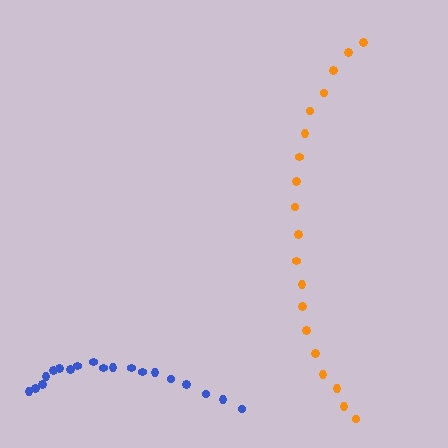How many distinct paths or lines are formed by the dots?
There are 2 distinct paths.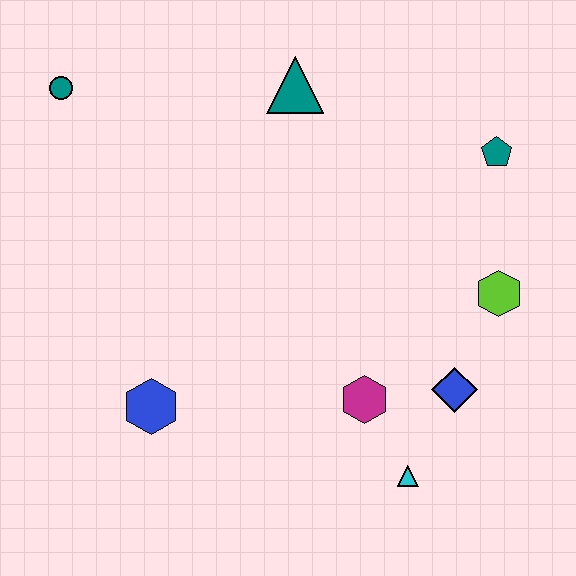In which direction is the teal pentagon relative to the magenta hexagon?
The teal pentagon is above the magenta hexagon.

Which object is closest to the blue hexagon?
The magenta hexagon is closest to the blue hexagon.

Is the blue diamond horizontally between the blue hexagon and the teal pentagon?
Yes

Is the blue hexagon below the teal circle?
Yes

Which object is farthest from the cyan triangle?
The teal circle is farthest from the cyan triangle.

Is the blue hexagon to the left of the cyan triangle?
Yes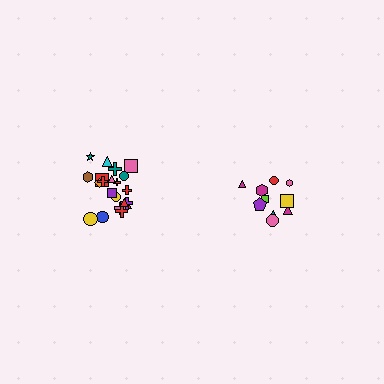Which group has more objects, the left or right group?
The left group.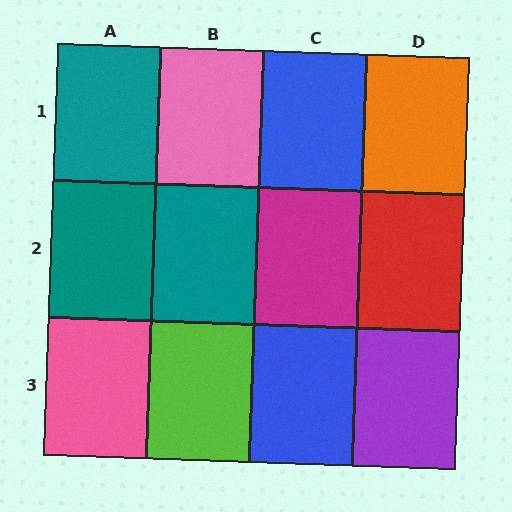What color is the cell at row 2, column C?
Magenta.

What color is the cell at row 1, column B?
Pink.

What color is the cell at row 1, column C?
Blue.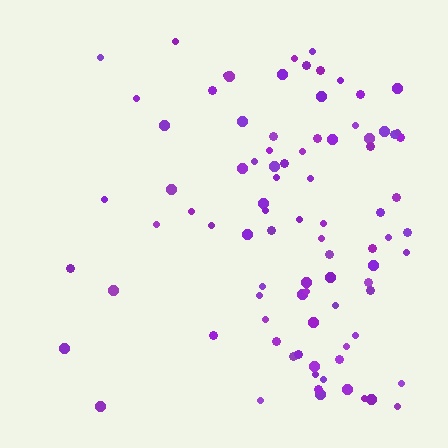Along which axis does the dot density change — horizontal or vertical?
Horizontal.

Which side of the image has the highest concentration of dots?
The right.